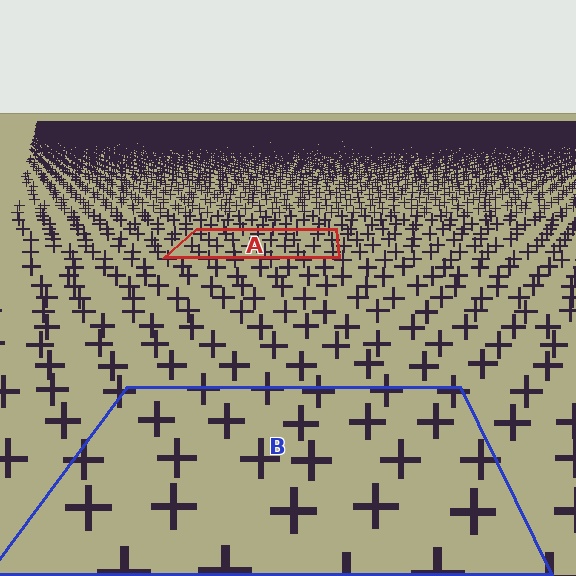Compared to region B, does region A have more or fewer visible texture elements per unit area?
Region A has more texture elements per unit area — they are packed more densely because it is farther away.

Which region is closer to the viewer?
Region B is closer. The texture elements there are larger and more spread out.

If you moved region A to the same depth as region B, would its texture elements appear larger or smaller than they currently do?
They would appear larger. At a closer depth, the same texture elements are projected at a bigger on-screen size.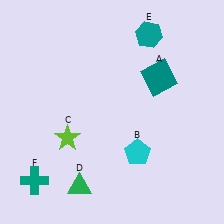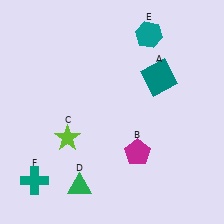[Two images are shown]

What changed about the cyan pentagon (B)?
In Image 1, B is cyan. In Image 2, it changed to magenta.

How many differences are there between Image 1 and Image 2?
There is 1 difference between the two images.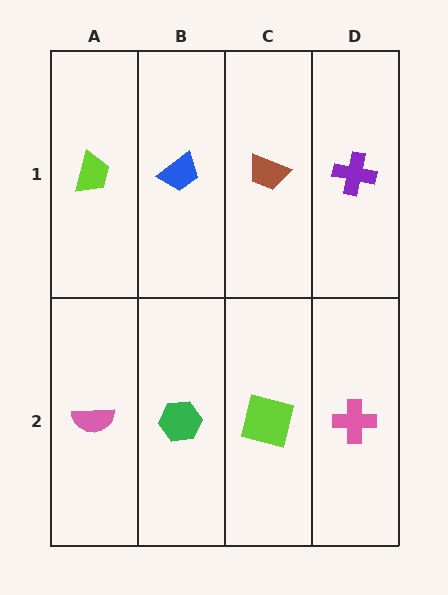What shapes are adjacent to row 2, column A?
A lime trapezoid (row 1, column A), a green hexagon (row 2, column B).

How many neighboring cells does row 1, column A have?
2.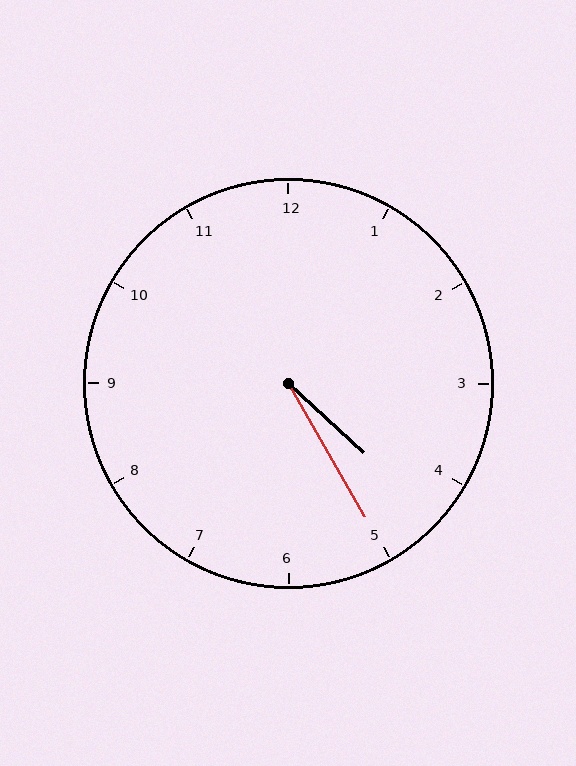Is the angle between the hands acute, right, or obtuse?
It is acute.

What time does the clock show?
4:25.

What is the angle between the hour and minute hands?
Approximately 18 degrees.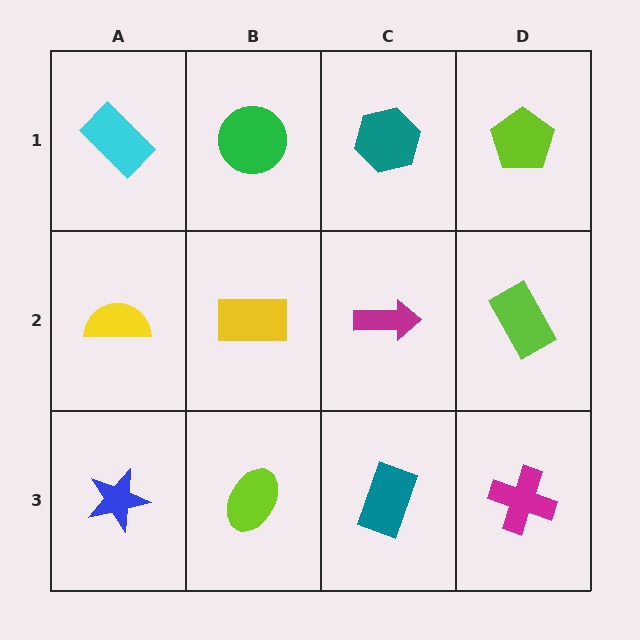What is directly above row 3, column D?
A lime rectangle.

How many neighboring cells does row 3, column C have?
3.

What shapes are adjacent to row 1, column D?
A lime rectangle (row 2, column D), a teal hexagon (row 1, column C).